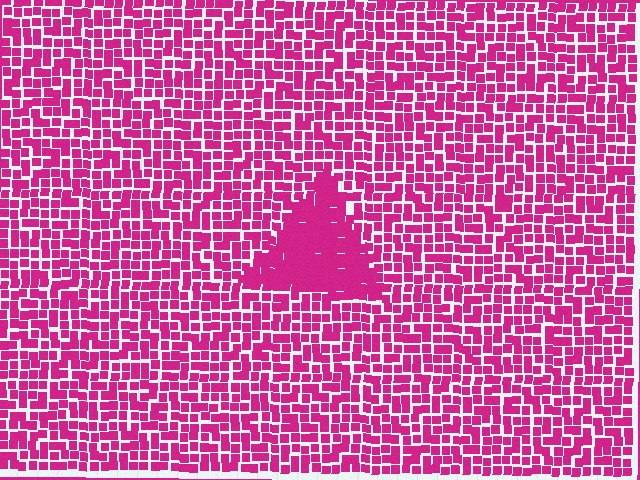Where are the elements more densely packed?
The elements are more densely packed inside the triangle boundary.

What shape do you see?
I see a triangle.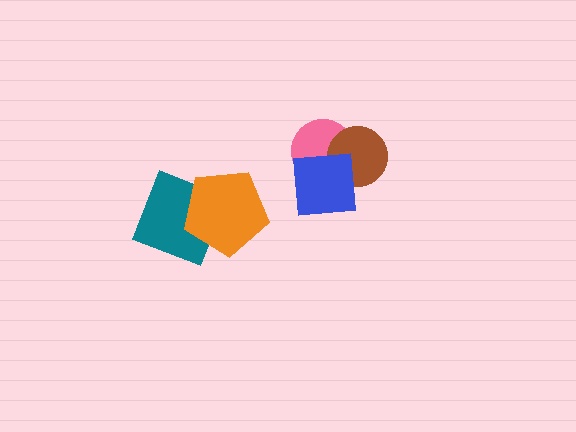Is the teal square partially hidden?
Yes, it is partially covered by another shape.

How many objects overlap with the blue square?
2 objects overlap with the blue square.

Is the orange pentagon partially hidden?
No, no other shape covers it.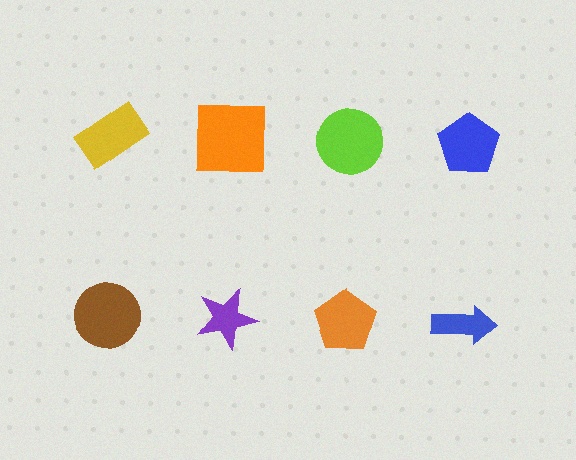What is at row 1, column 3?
A lime circle.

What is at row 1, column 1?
A yellow rectangle.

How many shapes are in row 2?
4 shapes.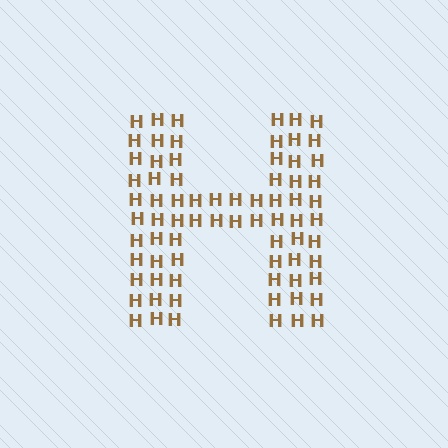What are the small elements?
The small elements are letter H's.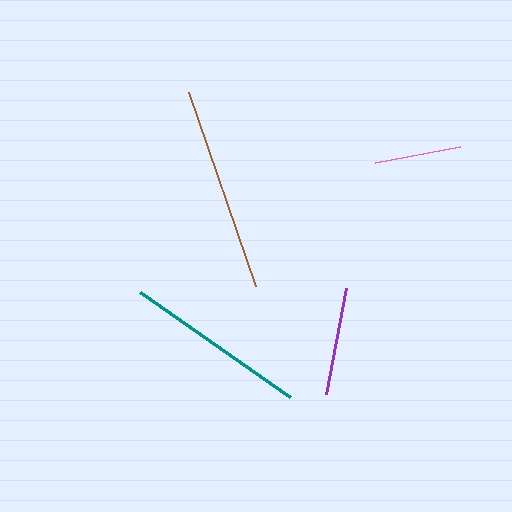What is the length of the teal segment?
The teal segment is approximately 183 pixels long.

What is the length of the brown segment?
The brown segment is approximately 205 pixels long.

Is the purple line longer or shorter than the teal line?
The teal line is longer than the purple line.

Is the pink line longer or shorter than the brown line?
The brown line is longer than the pink line.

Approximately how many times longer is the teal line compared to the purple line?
The teal line is approximately 1.7 times the length of the purple line.